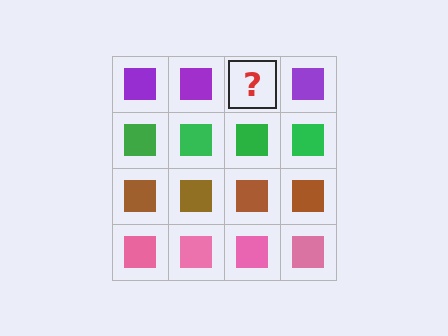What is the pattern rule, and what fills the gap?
The rule is that each row has a consistent color. The gap should be filled with a purple square.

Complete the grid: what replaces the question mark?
The question mark should be replaced with a purple square.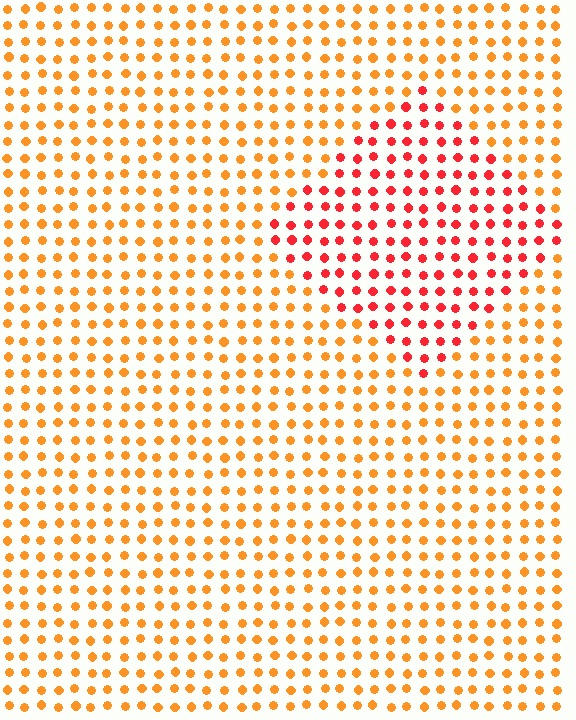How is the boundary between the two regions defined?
The boundary is defined purely by a slight shift in hue (about 35 degrees). Spacing, size, and orientation are identical on both sides.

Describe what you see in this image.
The image is filled with small orange elements in a uniform arrangement. A diamond-shaped region is visible where the elements are tinted to a slightly different hue, forming a subtle color boundary.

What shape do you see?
I see a diamond.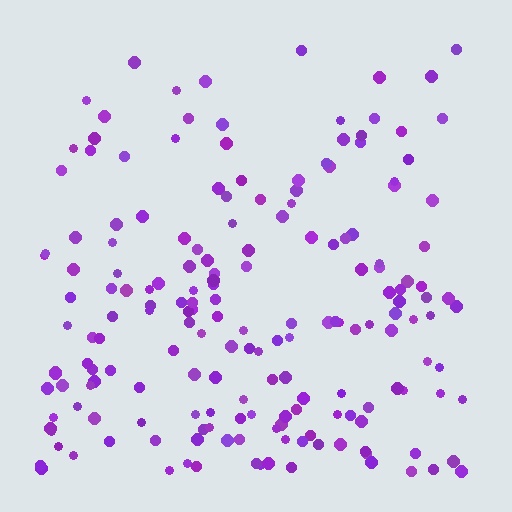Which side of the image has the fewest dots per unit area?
The top.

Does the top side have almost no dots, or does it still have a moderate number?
Still a moderate number, just noticeably fewer than the bottom.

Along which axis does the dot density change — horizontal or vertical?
Vertical.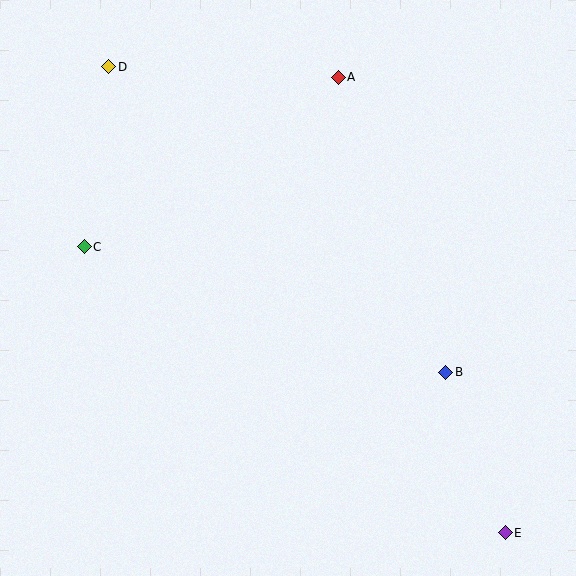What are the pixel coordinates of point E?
Point E is at (505, 533).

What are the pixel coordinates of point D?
Point D is at (109, 67).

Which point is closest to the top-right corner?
Point A is closest to the top-right corner.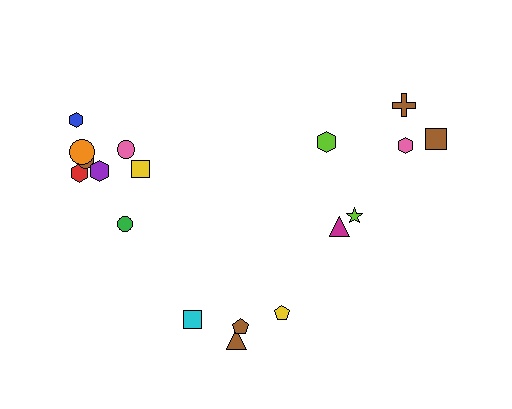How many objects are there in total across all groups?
There are 18 objects.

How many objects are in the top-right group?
There are 6 objects.